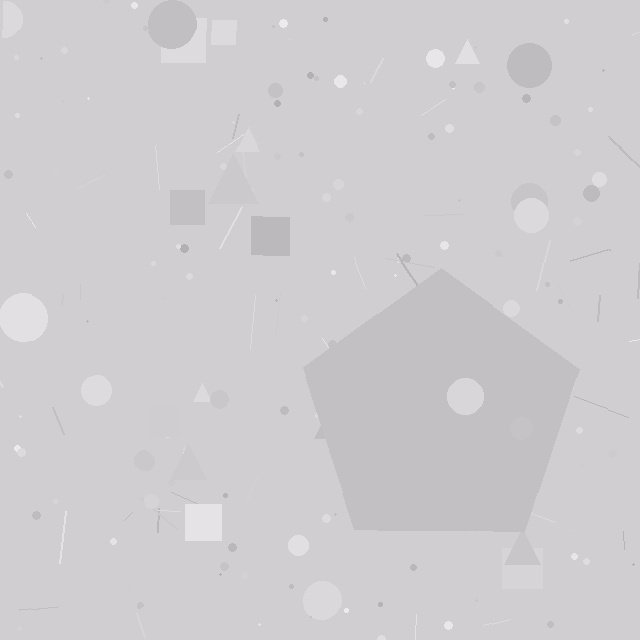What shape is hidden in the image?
A pentagon is hidden in the image.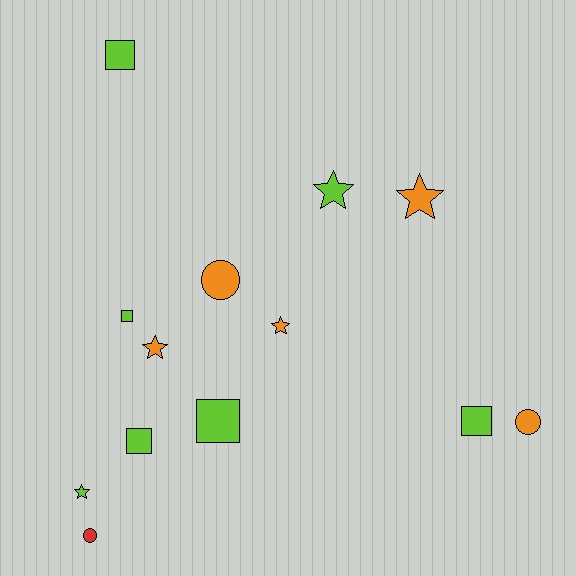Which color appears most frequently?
Lime, with 7 objects.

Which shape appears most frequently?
Square, with 5 objects.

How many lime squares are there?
There are 5 lime squares.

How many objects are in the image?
There are 13 objects.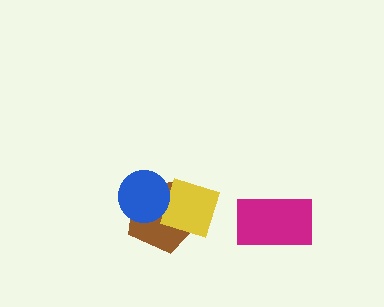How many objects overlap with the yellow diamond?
2 objects overlap with the yellow diamond.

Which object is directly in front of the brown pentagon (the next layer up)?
The yellow diamond is directly in front of the brown pentagon.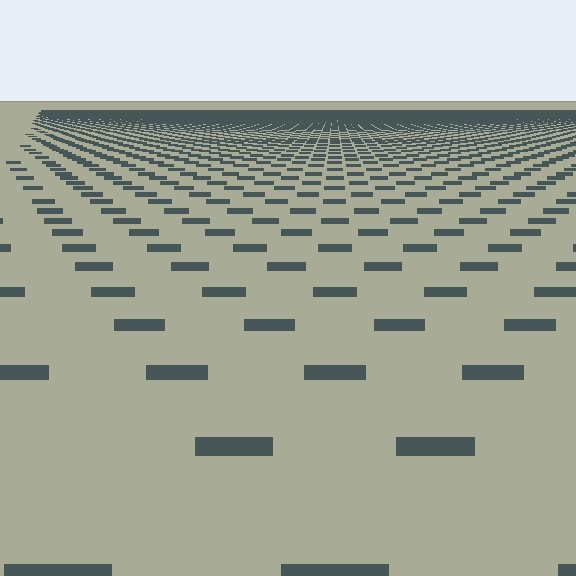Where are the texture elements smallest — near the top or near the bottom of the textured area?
Near the top.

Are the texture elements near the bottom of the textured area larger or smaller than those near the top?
Larger. Near the bottom, elements are closer to the viewer and appear at a bigger on-screen size.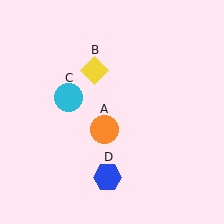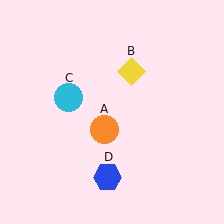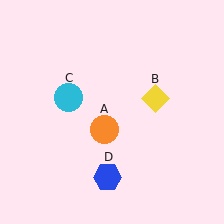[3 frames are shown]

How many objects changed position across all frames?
1 object changed position: yellow diamond (object B).